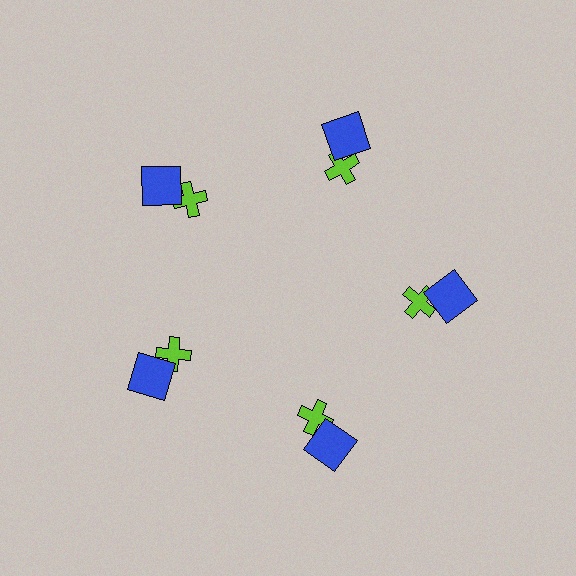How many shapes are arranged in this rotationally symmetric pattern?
There are 10 shapes, arranged in 5 groups of 2.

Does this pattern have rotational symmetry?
Yes, this pattern has 5-fold rotational symmetry. It looks the same after rotating 72 degrees around the center.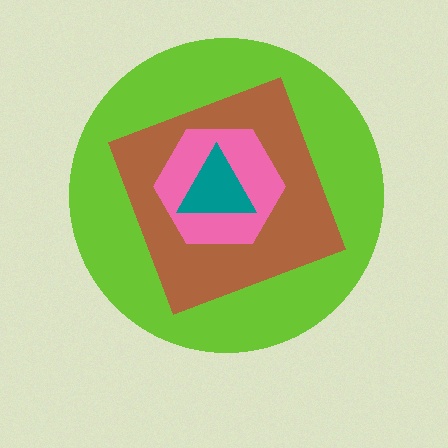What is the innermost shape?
The teal triangle.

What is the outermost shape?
The lime circle.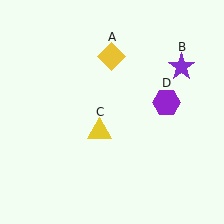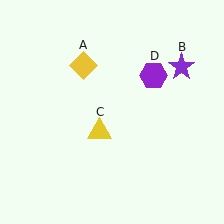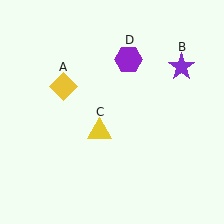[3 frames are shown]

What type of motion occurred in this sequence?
The yellow diamond (object A), purple hexagon (object D) rotated counterclockwise around the center of the scene.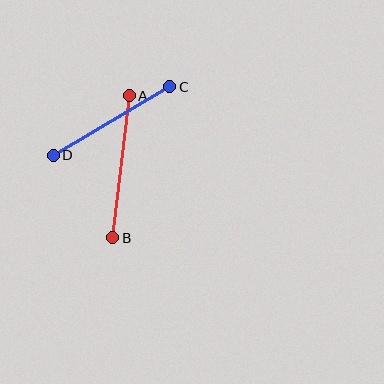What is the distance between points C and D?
The distance is approximately 135 pixels.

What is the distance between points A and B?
The distance is approximately 143 pixels.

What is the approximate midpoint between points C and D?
The midpoint is at approximately (112, 121) pixels.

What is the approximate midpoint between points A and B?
The midpoint is at approximately (121, 167) pixels.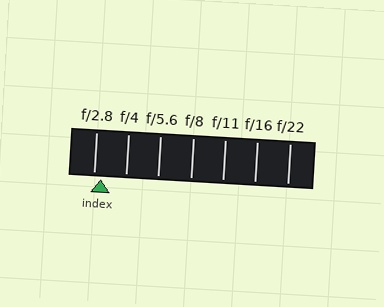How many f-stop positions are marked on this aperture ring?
There are 7 f-stop positions marked.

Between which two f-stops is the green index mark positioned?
The index mark is between f/2.8 and f/4.